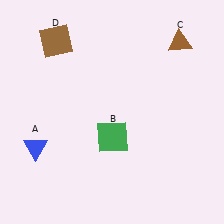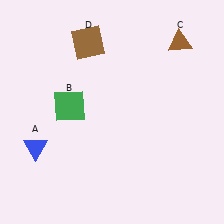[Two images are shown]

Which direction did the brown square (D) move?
The brown square (D) moved right.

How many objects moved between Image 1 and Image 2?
2 objects moved between the two images.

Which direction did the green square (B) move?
The green square (B) moved left.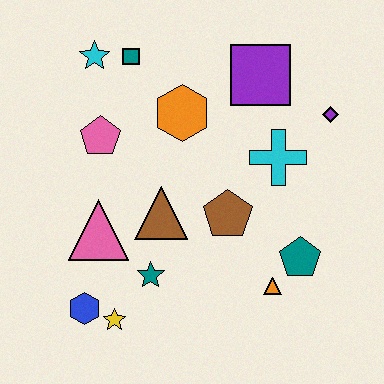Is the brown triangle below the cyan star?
Yes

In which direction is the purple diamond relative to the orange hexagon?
The purple diamond is to the right of the orange hexagon.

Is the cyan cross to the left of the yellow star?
No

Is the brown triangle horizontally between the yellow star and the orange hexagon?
Yes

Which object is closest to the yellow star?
The blue hexagon is closest to the yellow star.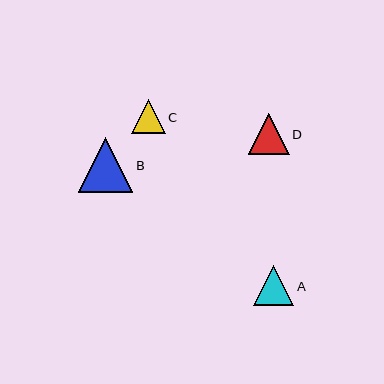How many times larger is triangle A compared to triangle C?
Triangle A is approximately 1.2 times the size of triangle C.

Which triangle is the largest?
Triangle B is the largest with a size of approximately 54 pixels.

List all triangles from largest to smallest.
From largest to smallest: B, D, A, C.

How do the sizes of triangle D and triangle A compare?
Triangle D and triangle A are approximately the same size.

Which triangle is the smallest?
Triangle C is the smallest with a size of approximately 34 pixels.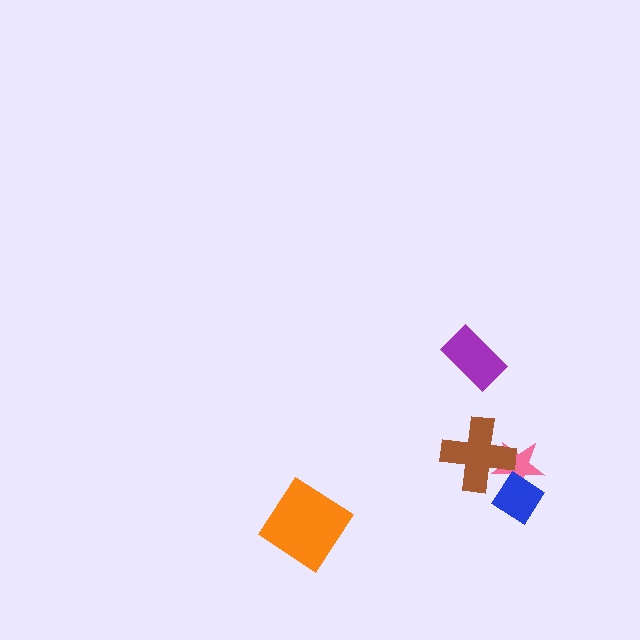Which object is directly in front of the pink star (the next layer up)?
The brown cross is directly in front of the pink star.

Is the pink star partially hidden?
Yes, it is partially covered by another shape.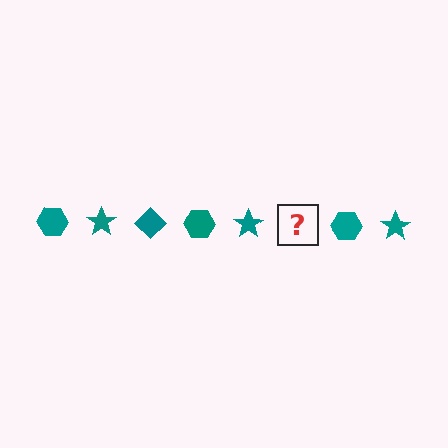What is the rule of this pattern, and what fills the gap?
The rule is that the pattern cycles through hexagon, star, diamond shapes in teal. The gap should be filled with a teal diamond.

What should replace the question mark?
The question mark should be replaced with a teal diamond.